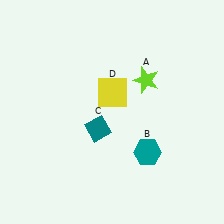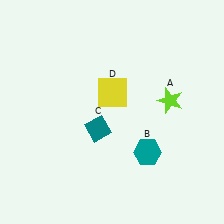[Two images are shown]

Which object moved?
The lime star (A) moved right.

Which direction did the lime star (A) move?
The lime star (A) moved right.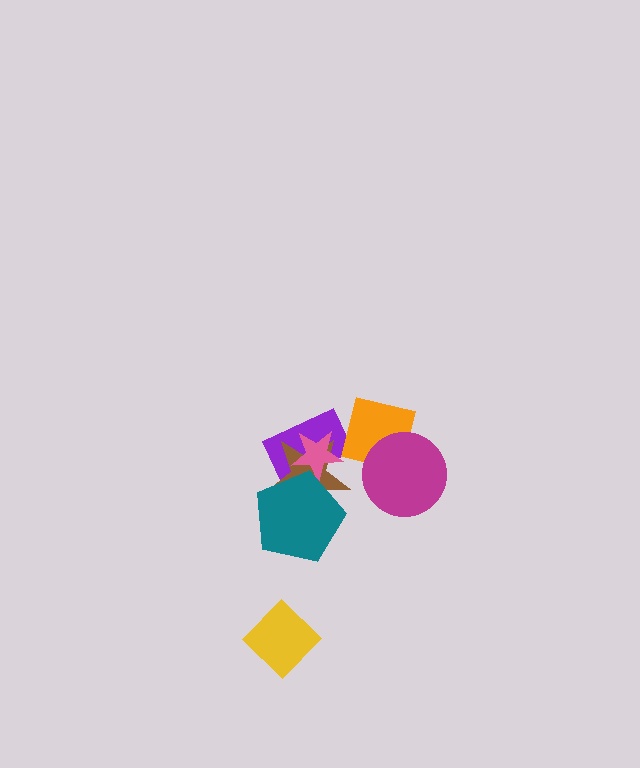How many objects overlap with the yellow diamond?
0 objects overlap with the yellow diamond.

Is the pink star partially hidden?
Yes, it is partially covered by another shape.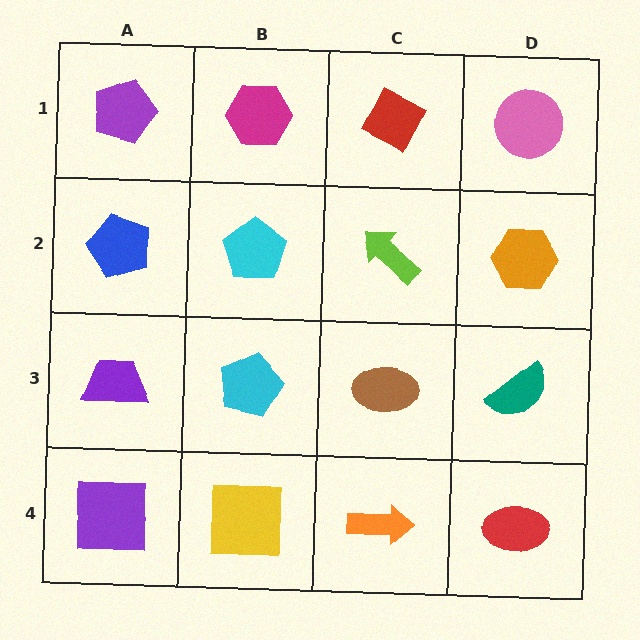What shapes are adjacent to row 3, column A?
A blue pentagon (row 2, column A), a purple square (row 4, column A), a cyan pentagon (row 3, column B).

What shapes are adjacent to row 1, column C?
A lime arrow (row 2, column C), a magenta hexagon (row 1, column B), a pink circle (row 1, column D).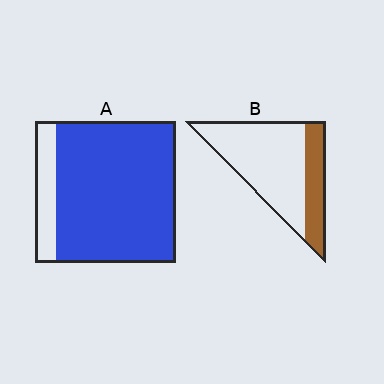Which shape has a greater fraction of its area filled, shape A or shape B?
Shape A.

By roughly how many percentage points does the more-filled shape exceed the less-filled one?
By roughly 60 percentage points (A over B).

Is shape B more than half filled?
No.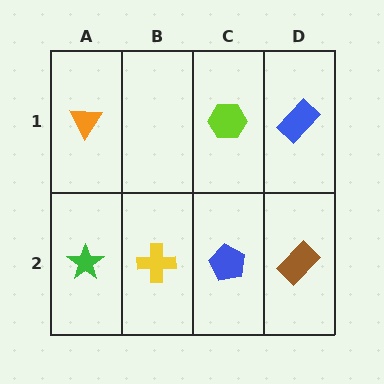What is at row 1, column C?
A lime hexagon.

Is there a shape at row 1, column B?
No, that cell is empty.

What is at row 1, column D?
A blue rectangle.